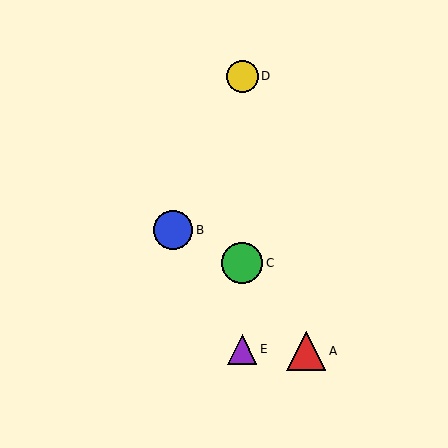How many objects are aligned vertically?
3 objects (C, D, E) are aligned vertically.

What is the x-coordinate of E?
Object E is at x≈242.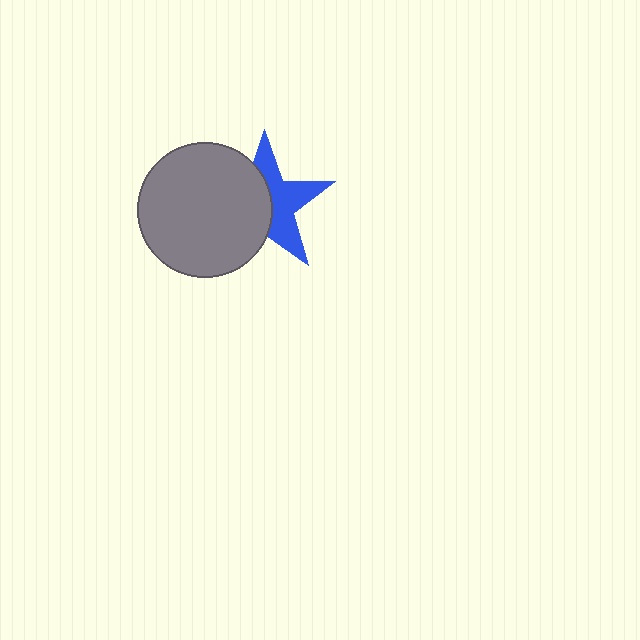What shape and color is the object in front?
The object in front is a gray circle.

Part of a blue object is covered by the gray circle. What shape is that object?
It is a star.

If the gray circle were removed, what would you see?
You would see the complete blue star.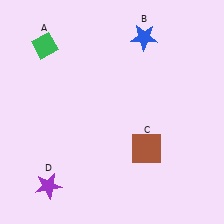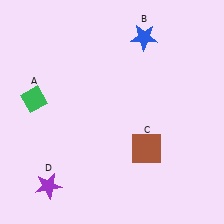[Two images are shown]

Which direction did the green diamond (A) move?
The green diamond (A) moved down.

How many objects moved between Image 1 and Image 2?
1 object moved between the two images.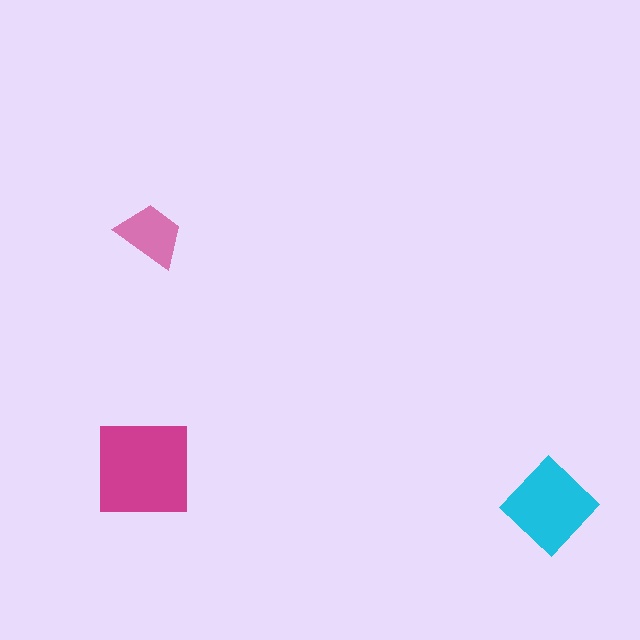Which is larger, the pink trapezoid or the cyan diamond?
The cyan diamond.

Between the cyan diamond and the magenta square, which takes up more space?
The magenta square.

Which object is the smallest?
The pink trapezoid.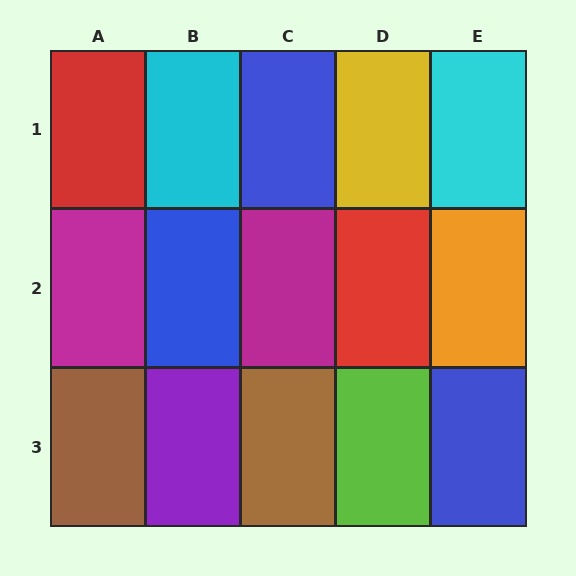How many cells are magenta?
2 cells are magenta.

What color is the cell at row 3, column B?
Purple.